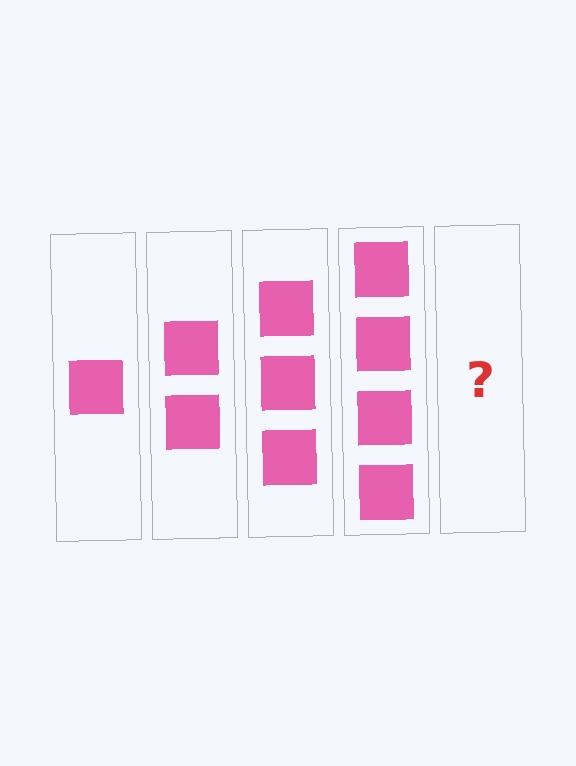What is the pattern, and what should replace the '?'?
The pattern is that each step adds one more square. The '?' should be 5 squares.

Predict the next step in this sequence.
The next step is 5 squares.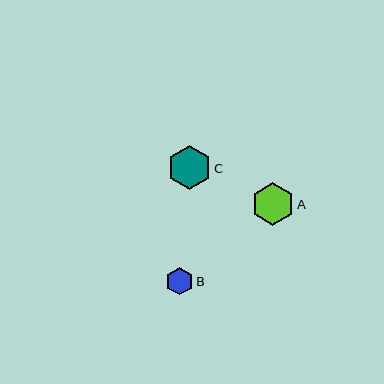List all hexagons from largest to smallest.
From largest to smallest: C, A, B.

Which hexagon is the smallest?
Hexagon B is the smallest with a size of approximately 27 pixels.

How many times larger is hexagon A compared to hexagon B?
Hexagon A is approximately 1.6 times the size of hexagon B.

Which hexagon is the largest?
Hexagon C is the largest with a size of approximately 43 pixels.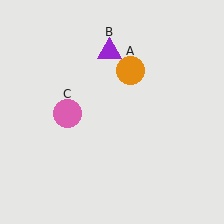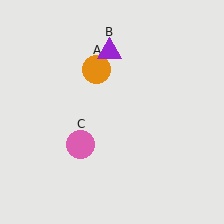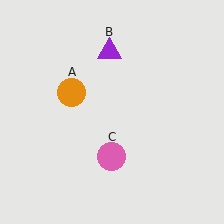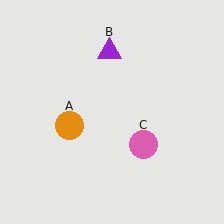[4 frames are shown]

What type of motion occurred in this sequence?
The orange circle (object A), pink circle (object C) rotated counterclockwise around the center of the scene.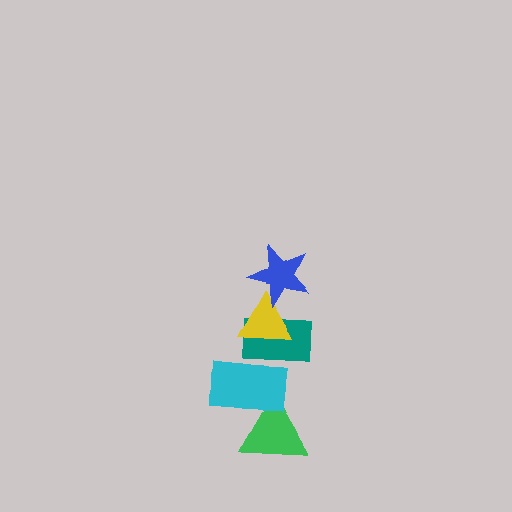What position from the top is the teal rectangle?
The teal rectangle is 3rd from the top.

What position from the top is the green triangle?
The green triangle is 5th from the top.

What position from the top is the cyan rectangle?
The cyan rectangle is 4th from the top.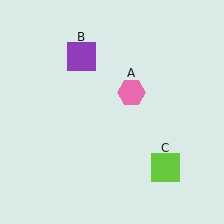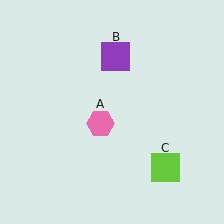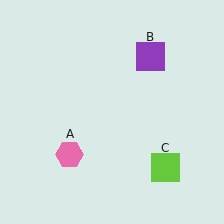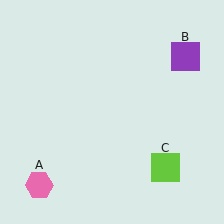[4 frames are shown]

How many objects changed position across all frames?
2 objects changed position: pink hexagon (object A), purple square (object B).